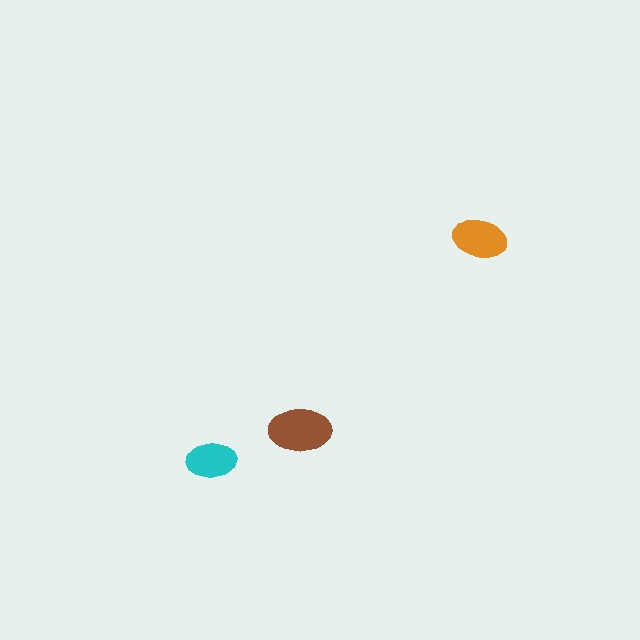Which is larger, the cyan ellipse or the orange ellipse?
The orange one.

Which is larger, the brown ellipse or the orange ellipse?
The brown one.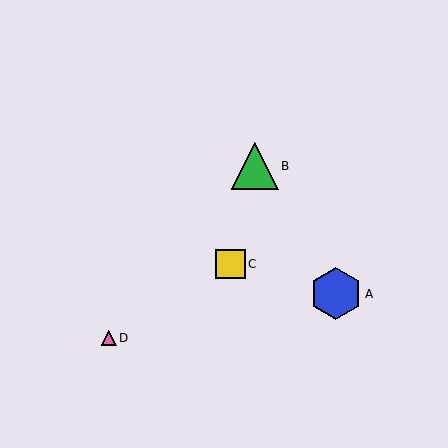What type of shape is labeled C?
Shape C is a yellow square.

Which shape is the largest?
The blue hexagon (labeled A) is the largest.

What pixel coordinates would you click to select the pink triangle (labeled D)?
Click at (109, 338) to select the pink triangle D.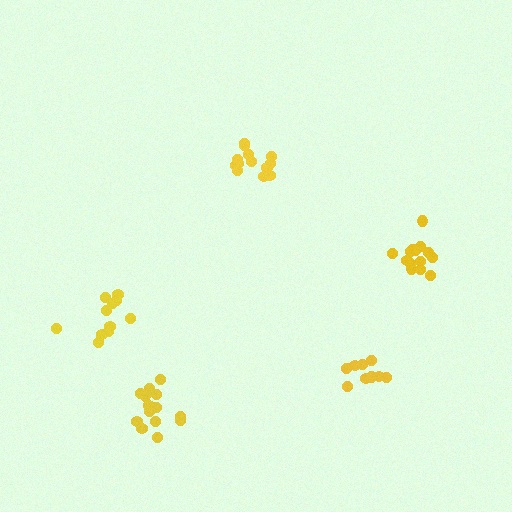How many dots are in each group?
Group 1: 15 dots, Group 2: 13 dots, Group 3: 11 dots, Group 4: 9 dots, Group 5: 14 dots (62 total).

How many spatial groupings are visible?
There are 5 spatial groupings.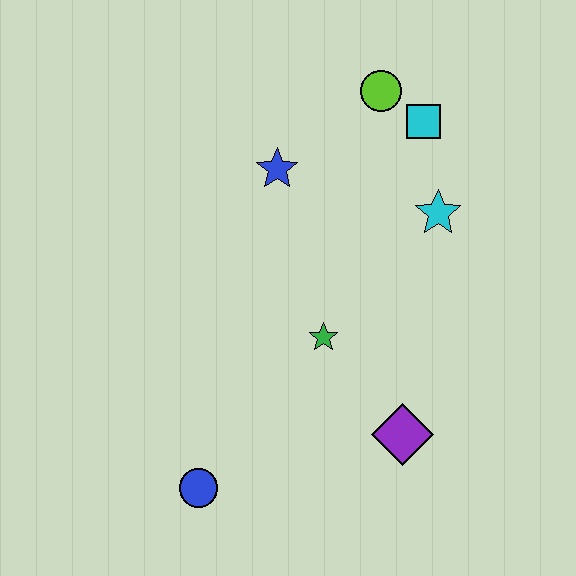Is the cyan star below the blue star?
Yes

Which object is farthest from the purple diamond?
The lime circle is farthest from the purple diamond.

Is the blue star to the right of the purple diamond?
No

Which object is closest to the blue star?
The lime circle is closest to the blue star.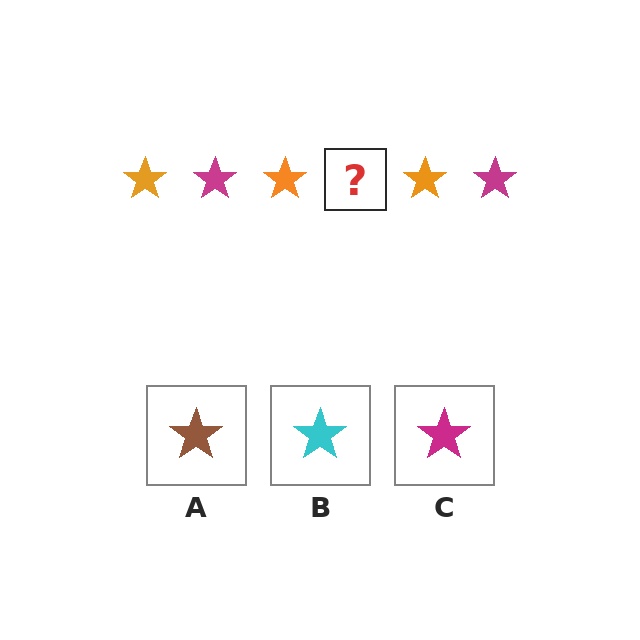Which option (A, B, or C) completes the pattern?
C.